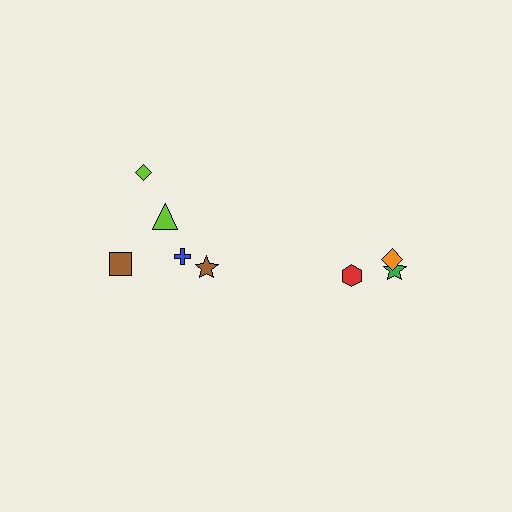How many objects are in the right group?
There are 3 objects.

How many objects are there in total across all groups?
There are 8 objects.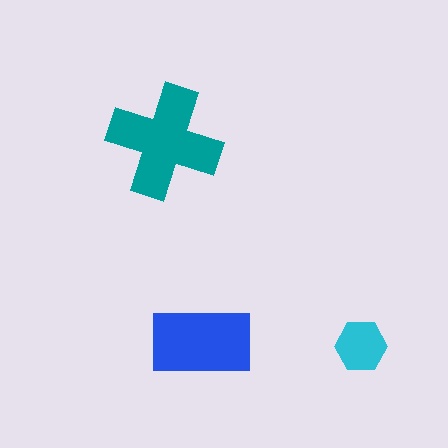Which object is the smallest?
The cyan hexagon.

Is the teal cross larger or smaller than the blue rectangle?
Larger.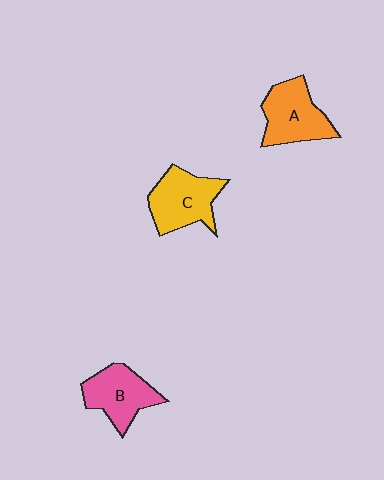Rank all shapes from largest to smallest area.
From largest to smallest: C (yellow), A (orange), B (pink).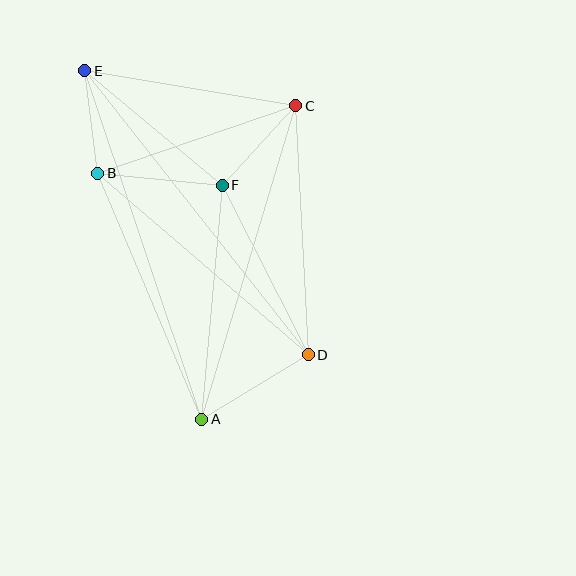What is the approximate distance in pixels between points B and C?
The distance between B and C is approximately 210 pixels.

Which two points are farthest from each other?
Points A and E are farthest from each other.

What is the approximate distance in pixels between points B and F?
The distance between B and F is approximately 125 pixels.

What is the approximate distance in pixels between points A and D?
The distance between A and D is approximately 124 pixels.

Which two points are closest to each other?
Points B and E are closest to each other.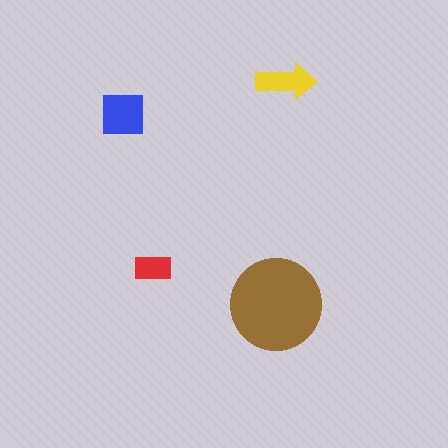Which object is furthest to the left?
The blue square is leftmost.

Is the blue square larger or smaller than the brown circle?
Smaller.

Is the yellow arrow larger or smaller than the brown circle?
Smaller.